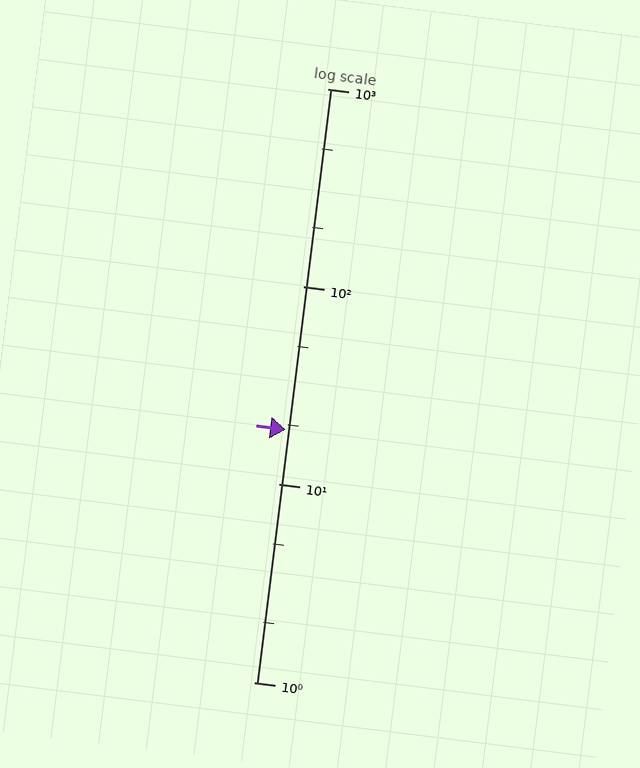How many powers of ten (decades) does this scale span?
The scale spans 3 decades, from 1 to 1000.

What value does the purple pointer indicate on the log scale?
The pointer indicates approximately 19.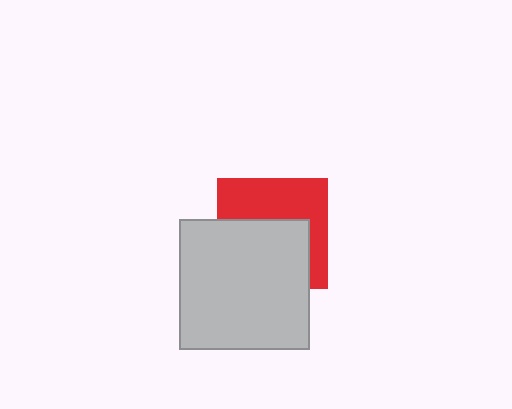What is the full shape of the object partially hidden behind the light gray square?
The partially hidden object is a red square.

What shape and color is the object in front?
The object in front is a light gray square.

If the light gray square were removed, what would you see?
You would see the complete red square.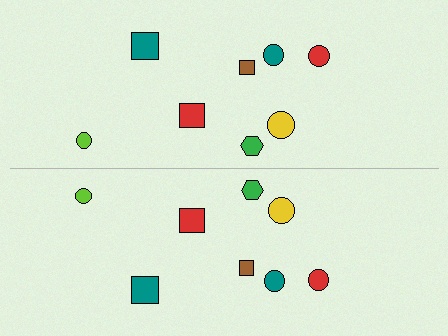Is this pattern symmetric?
Yes, this pattern has bilateral (reflection) symmetry.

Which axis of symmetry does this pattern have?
The pattern has a horizontal axis of symmetry running through the center of the image.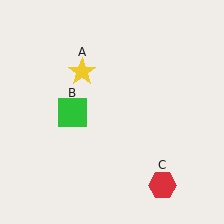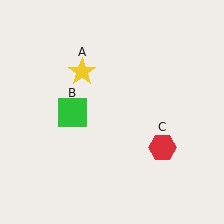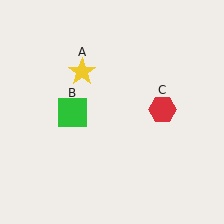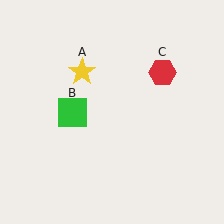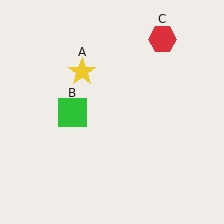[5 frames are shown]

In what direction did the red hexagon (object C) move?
The red hexagon (object C) moved up.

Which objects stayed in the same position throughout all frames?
Yellow star (object A) and green square (object B) remained stationary.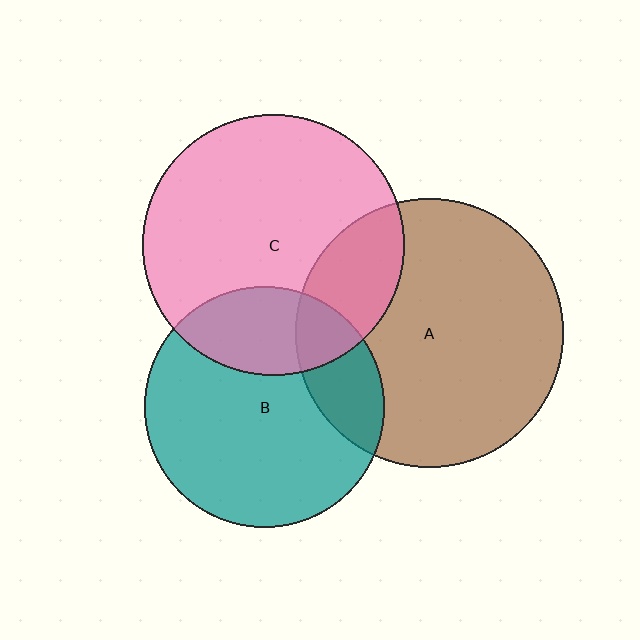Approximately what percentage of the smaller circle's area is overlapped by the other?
Approximately 25%.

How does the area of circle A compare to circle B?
Approximately 1.2 times.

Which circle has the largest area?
Circle A (brown).